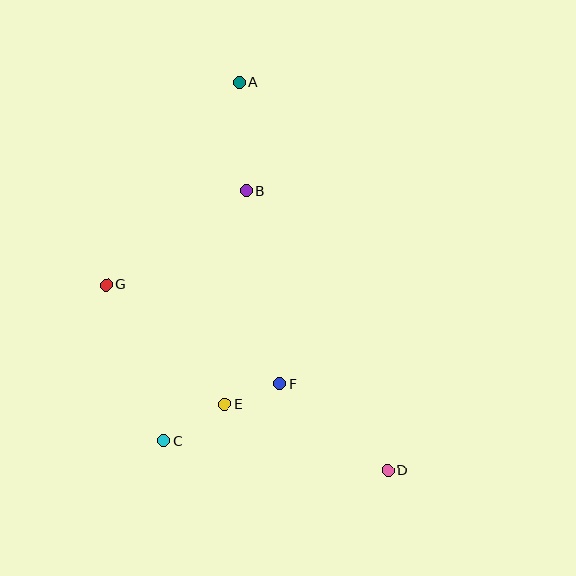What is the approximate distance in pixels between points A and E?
The distance between A and E is approximately 322 pixels.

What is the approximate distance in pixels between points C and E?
The distance between C and E is approximately 71 pixels.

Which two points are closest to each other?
Points E and F are closest to each other.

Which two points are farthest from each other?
Points A and D are farthest from each other.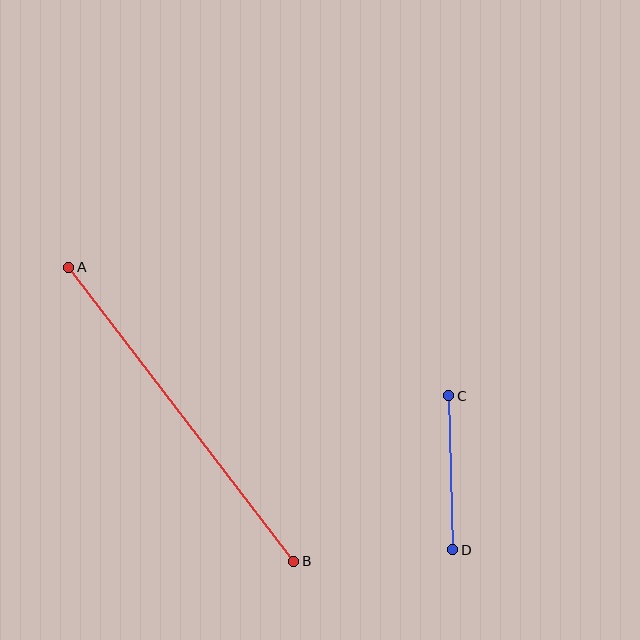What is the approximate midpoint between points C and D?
The midpoint is at approximately (451, 473) pixels.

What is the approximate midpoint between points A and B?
The midpoint is at approximately (181, 414) pixels.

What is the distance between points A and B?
The distance is approximately 370 pixels.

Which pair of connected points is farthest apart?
Points A and B are farthest apart.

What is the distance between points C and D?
The distance is approximately 154 pixels.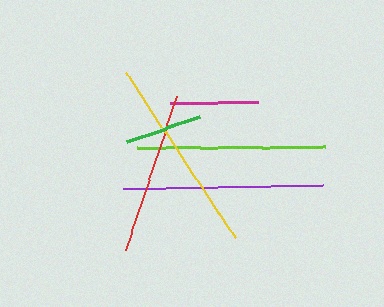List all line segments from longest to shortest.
From longest to shortest: purple, yellow, lime, red, magenta, green.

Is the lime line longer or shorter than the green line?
The lime line is longer than the green line.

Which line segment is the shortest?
The green line is the shortest at approximately 77 pixels.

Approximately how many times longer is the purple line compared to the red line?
The purple line is approximately 1.2 times the length of the red line.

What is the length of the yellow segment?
The yellow segment is approximately 198 pixels long.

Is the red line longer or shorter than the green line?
The red line is longer than the green line.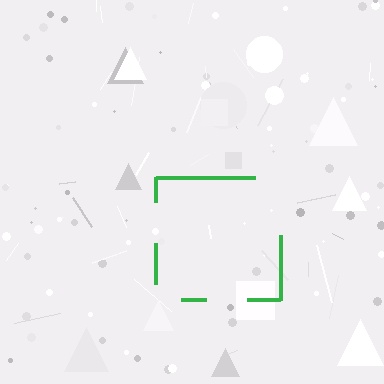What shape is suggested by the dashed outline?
The dashed outline suggests a square.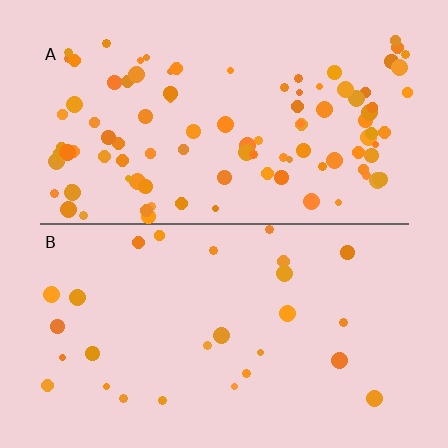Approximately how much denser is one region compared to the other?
Approximately 3.6× — region A over region B.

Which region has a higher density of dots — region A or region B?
A (the top).